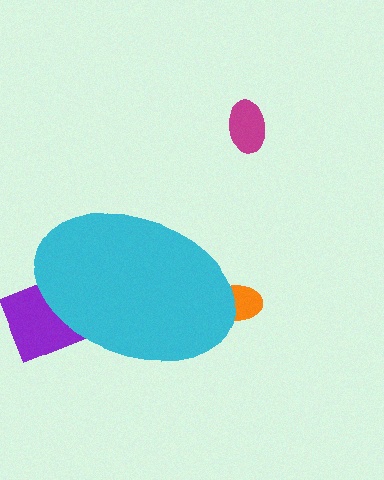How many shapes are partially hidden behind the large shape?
2 shapes are partially hidden.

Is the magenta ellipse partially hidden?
No, the magenta ellipse is fully visible.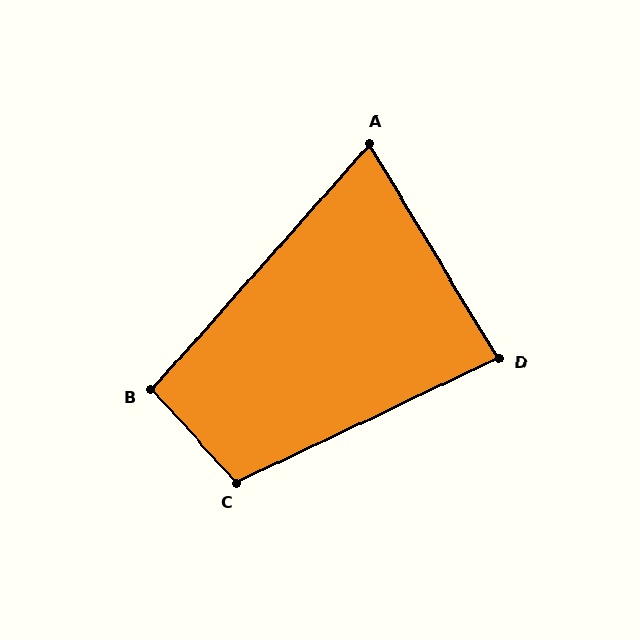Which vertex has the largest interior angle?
C, at approximately 107 degrees.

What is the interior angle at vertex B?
Approximately 96 degrees (obtuse).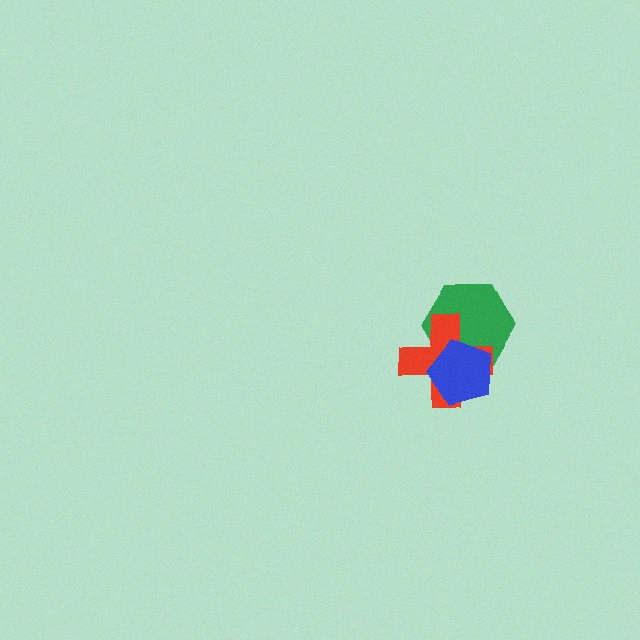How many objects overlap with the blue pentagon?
2 objects overlap with the blue pentagon.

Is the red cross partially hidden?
Yes, it is partially covered by another shape.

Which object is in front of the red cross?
The blue pentagon is in front of the red cross.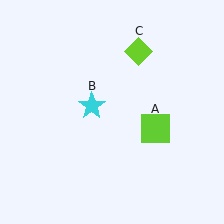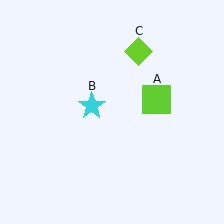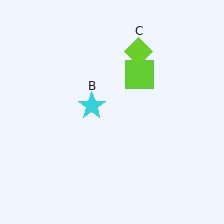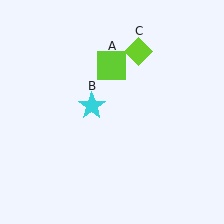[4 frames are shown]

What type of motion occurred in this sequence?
The lime square (object A) rotated counterclockwise around the center of the scene.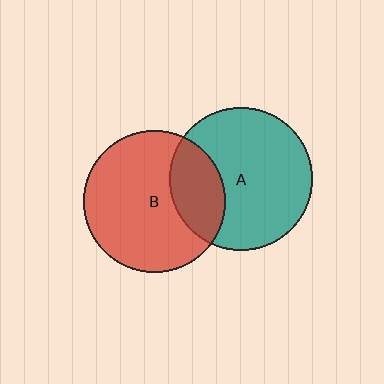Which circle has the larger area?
Circle A (teal).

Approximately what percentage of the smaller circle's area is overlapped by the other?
Approximately 25%.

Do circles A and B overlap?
Yes.